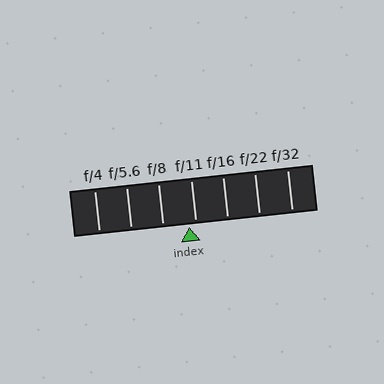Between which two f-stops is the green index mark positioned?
The index mark is between f/8 and f/11.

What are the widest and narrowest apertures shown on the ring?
The widest aperture shown is f/4 and the narrowest is f/32.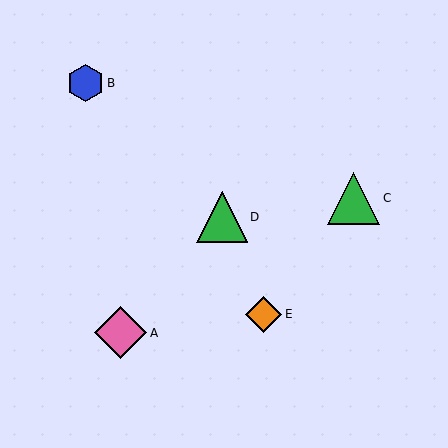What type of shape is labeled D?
Shape D is a green triangle.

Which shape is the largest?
The pink diamond (labeled A) is the largest.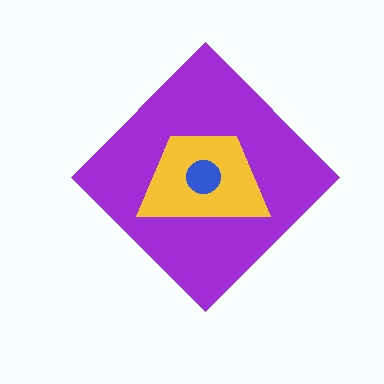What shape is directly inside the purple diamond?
The yellow trapezoid.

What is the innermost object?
The blue circle.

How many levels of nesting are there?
3.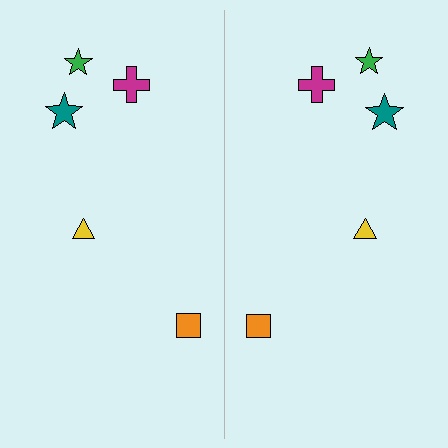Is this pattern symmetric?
Yes, this pattern has bilateral (reflection) symmetry.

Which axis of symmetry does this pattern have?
The pattern has a vertical axis of symmetry running through the center of the image.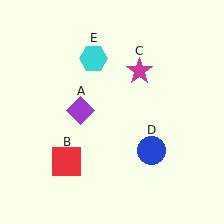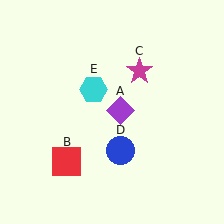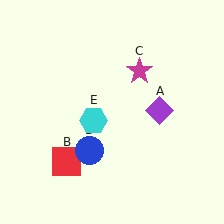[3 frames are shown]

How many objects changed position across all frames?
3 objects changed position: purple diamond (object A), blue circle (object D), cyan hexagon (object E).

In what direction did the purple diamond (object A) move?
The purple diamond (object A) moved right.